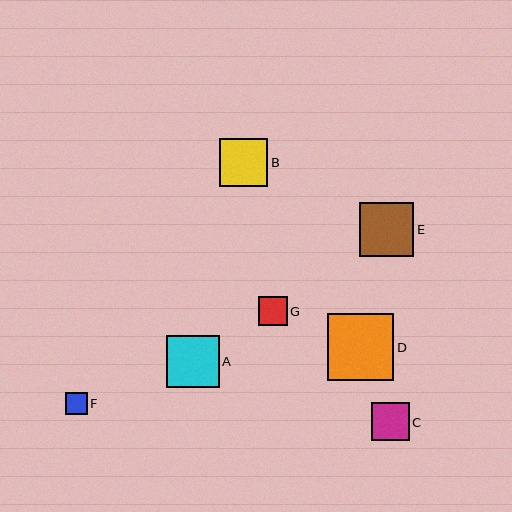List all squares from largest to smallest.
From largest to smallest: D, E, A, B, C, G, F.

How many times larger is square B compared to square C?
Square B is approximately 1.3 times the size of square C.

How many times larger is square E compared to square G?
Square E is approximately 1.9 times the size of square G.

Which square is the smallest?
Square F is the smallest with a size of approximately 21 pixels.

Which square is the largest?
Square D is the largest with a size of approximately 67 pixels.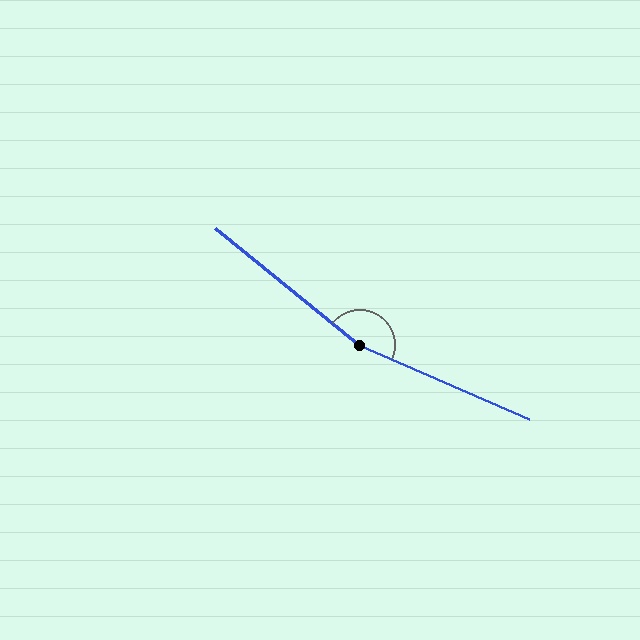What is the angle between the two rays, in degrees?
Approximately 164 degrees.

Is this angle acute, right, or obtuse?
It is obtuse.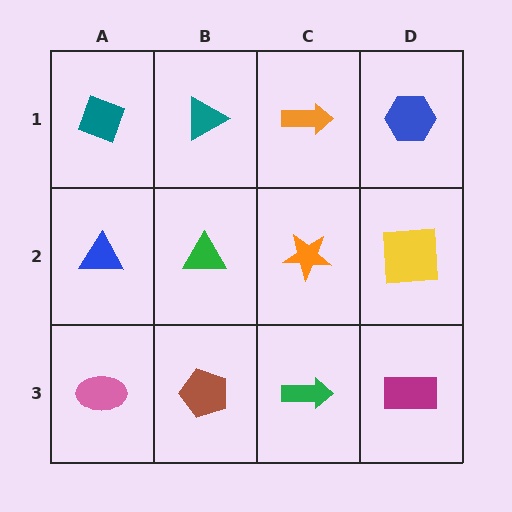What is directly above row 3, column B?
A green triangle.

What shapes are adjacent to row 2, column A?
A teal diamond (row 1, column A), a pink ellipse (row 3, column A), a green triangle (row 2, column B).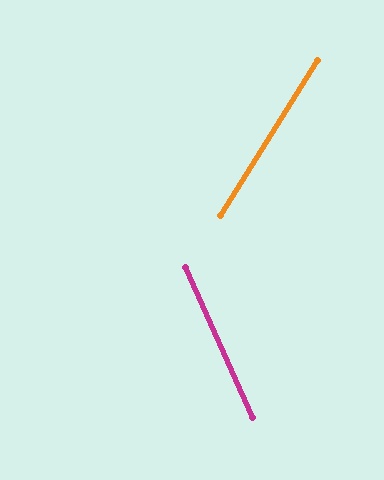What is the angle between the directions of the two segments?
Approximately 56 degrees.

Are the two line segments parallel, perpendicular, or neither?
Neither parallel nor perpendicular — they differ by about 56°.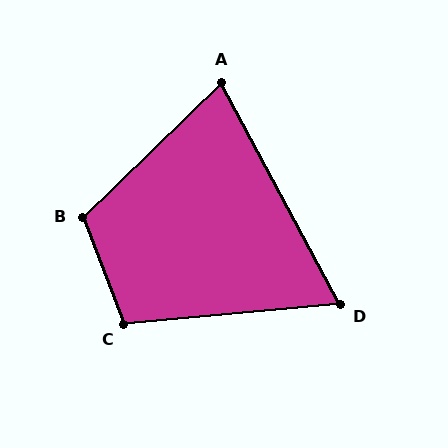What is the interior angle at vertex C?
Approximately 106 degrees (obtuse).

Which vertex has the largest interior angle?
B, at approximately 113 degrees.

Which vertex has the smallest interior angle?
D, at approximately 67 degrees.